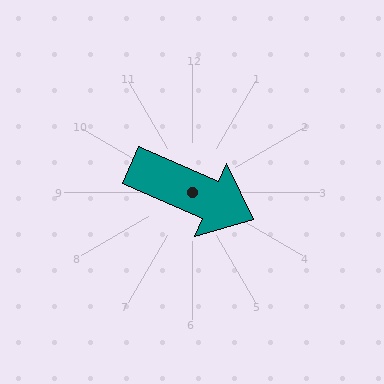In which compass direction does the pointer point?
Southeast.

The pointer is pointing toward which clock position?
Roughly 4 o'clock.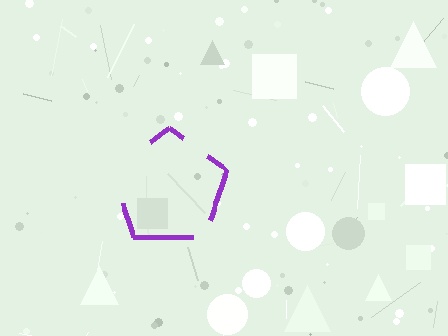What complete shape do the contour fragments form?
The contour fragments form a pentagon.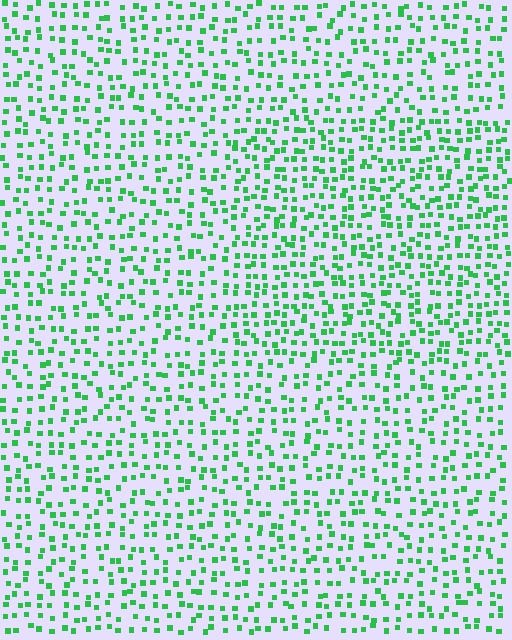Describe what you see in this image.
The image contains small green elements arranged at two different densities. A rectangle-shaped region is visible where the elements are more densely packed than the surrounding area.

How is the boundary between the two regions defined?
The boundary is defined by a change in element density (approximately 1.4x ratio). All elements are the same color, size, and shape.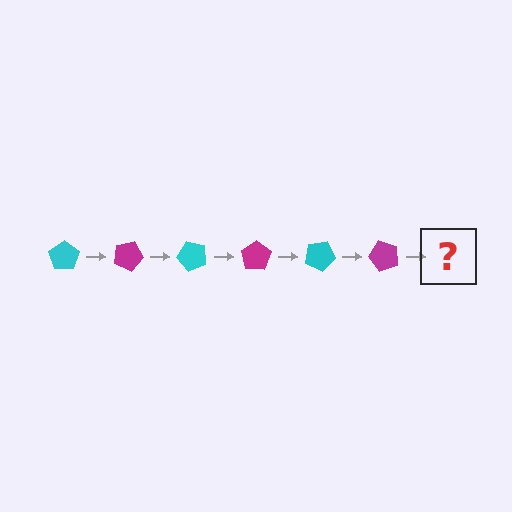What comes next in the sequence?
The next element should be a cyan pentagon, rotated 150 degrees from the start.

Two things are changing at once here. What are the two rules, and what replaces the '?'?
The two rules are that it rotates 25 degrees each step and the color cycles through cyan and magenta. The '?' should be a cyan pentagon, rotated 150 degrees from the start.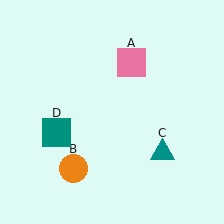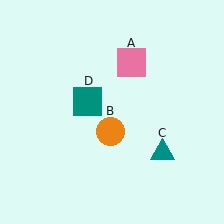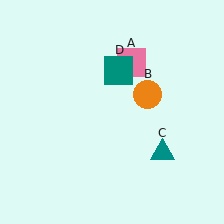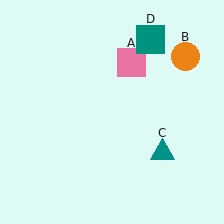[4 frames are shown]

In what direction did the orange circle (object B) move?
The orange circle (object B) moved up and to the right.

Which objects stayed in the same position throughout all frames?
Pink square (object A) and teal triangle (object C) remained stationary.